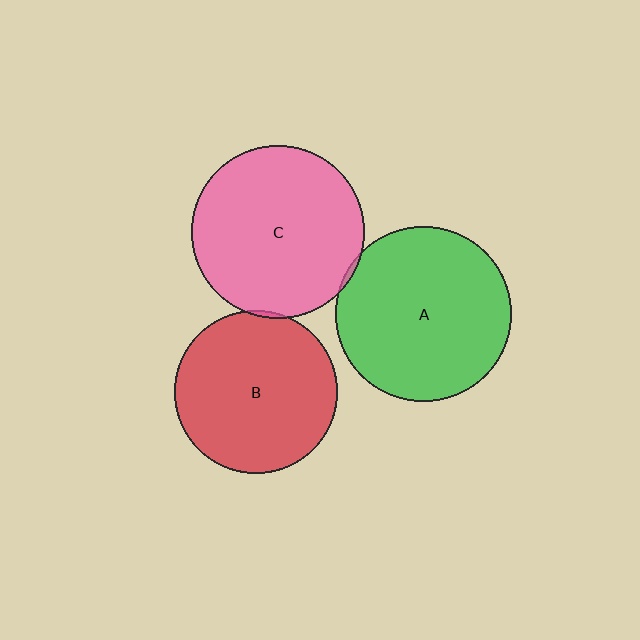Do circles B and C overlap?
Yes.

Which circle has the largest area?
Circle A (green).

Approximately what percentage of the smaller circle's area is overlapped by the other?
Approximately 5%.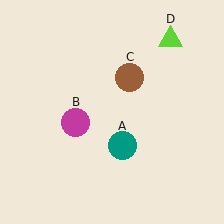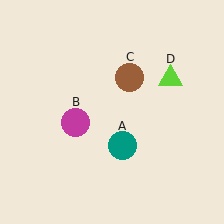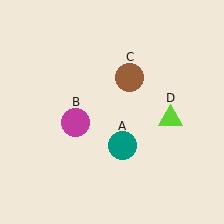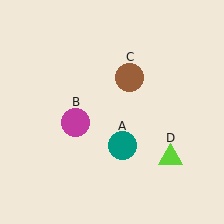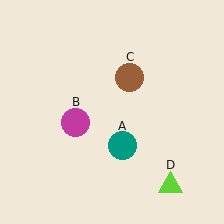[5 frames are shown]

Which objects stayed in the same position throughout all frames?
Teal circle (object A) and magenta circle (object B) and brown circle (object C) remained stationary.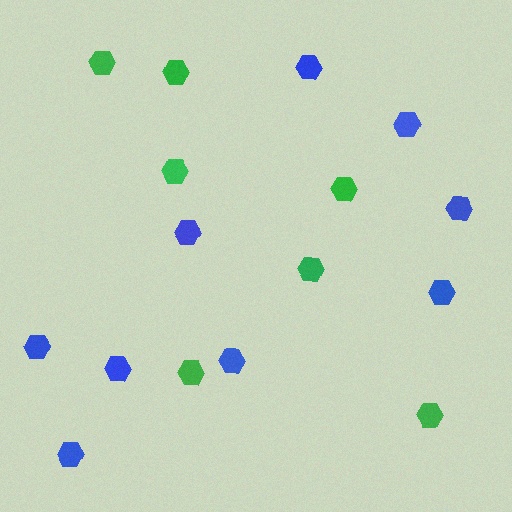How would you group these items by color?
There are 2 groups: one group of green hexagons (7) and one group of blue hexagons (9).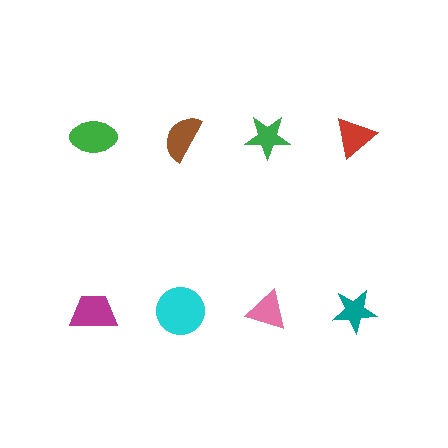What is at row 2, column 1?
A magenta trapezoid.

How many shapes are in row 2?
4 shapes.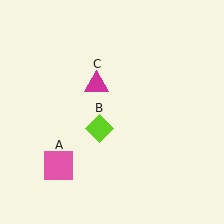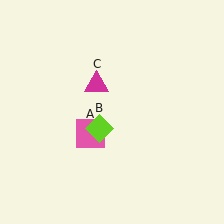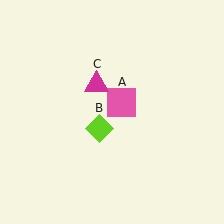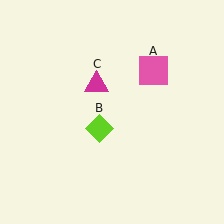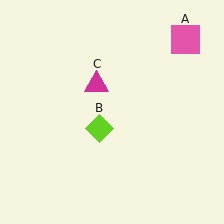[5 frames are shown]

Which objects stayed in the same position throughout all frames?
Lime diamond (object B) and magenta triangle (object C) remained stationary.